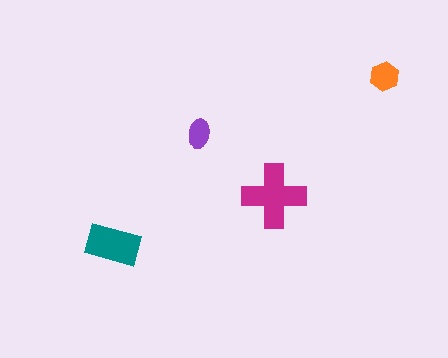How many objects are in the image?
There are 4 objects in the image.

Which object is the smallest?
The purple ellipse.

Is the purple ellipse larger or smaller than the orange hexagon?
Smaller.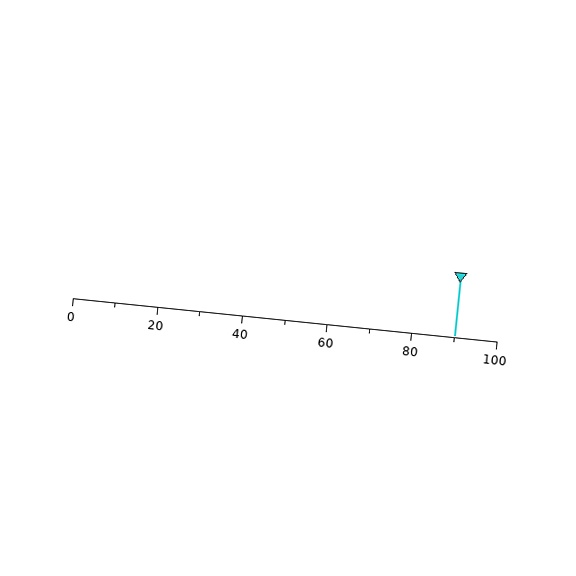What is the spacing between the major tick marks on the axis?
The major ticks are spaced 20 apart.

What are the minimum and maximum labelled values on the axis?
The axis runs from 0 to 100.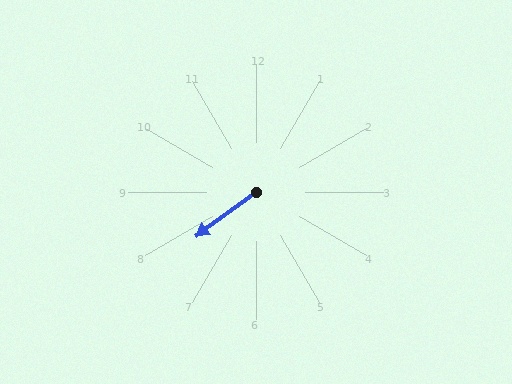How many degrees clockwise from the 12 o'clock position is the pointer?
Approximately 233 degrees.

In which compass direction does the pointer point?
Southwest.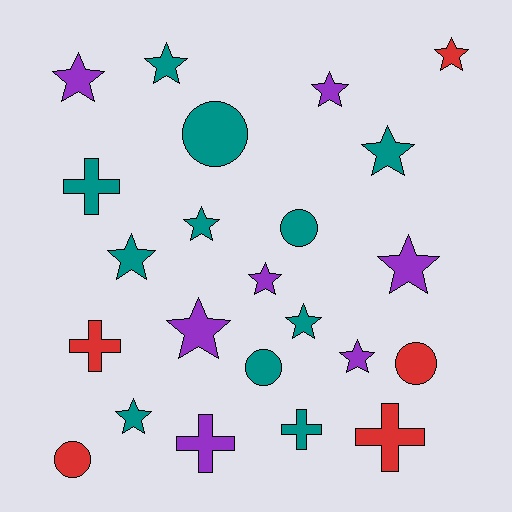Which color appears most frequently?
Teal, with 11 objects.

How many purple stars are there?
There are 6 purple stars.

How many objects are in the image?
There are 23 objects.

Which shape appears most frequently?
Star, with 13 objects.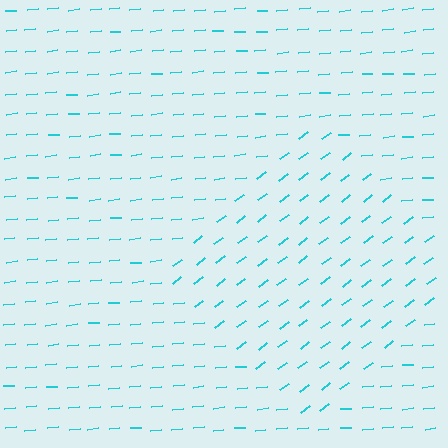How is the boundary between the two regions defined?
The boundary is defined purely by a change in line orientation (approximately 31 degrees difference). All lines are the same color and thickness.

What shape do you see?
I see a diamond.